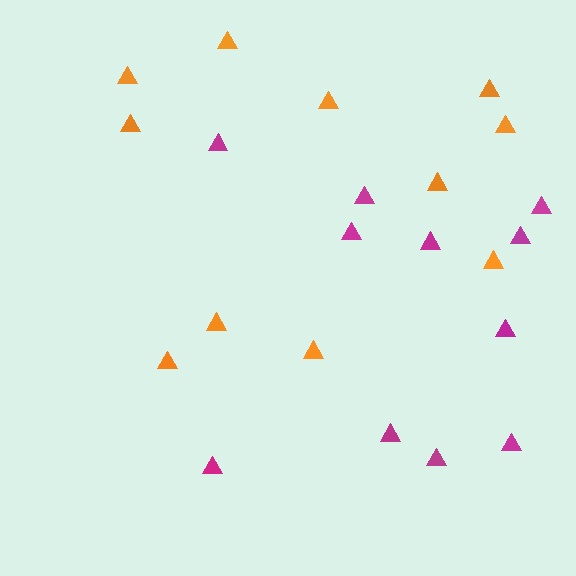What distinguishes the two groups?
There are 2 groups: one group of magenta triangles (11) and one group of orange triangles (11).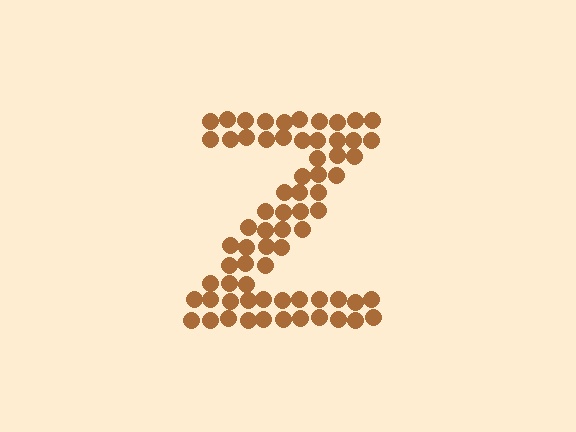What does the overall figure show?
The overall figure shows the letter Z.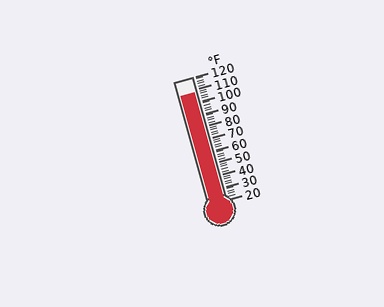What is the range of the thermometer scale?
The thermometer scale ranges from 20°F to 120°F.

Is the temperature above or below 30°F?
The temperature is above 30°F.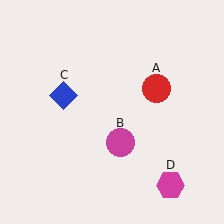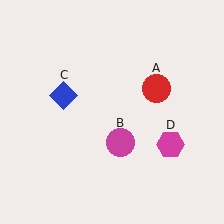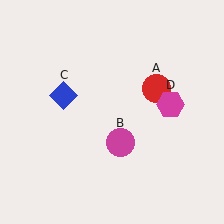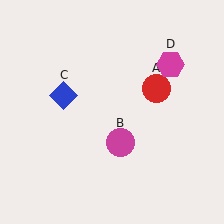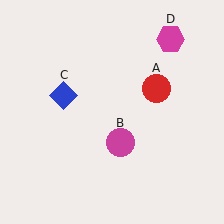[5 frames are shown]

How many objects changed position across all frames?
1 object changed position: magenta hexagon (object D).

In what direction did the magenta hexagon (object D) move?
The magenta hexagon (object D) moved up.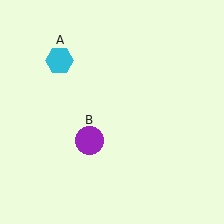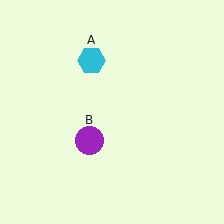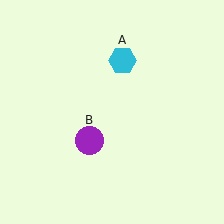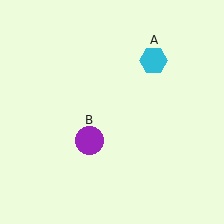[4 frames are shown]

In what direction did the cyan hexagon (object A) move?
The cyan hexagon (object A) moved right.